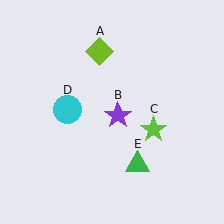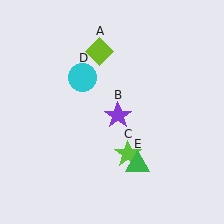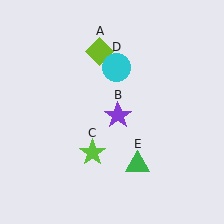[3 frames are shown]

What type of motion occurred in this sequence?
The lime star (object C), cyan circle (object D) rotated clockwise around the center of the scene.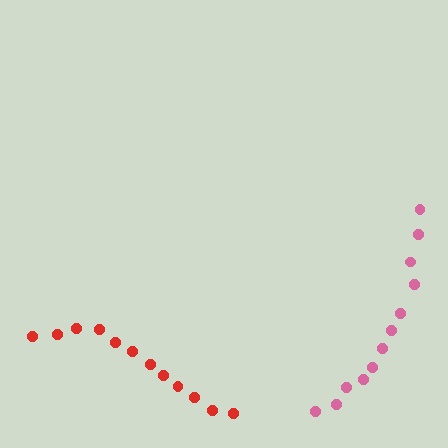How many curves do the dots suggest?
There are 2 distinct paths.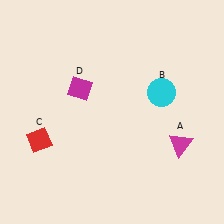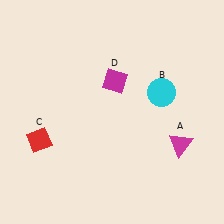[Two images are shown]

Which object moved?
The magenta diamond (D) moved right.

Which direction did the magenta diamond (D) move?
The magenta diamond (D) moved right.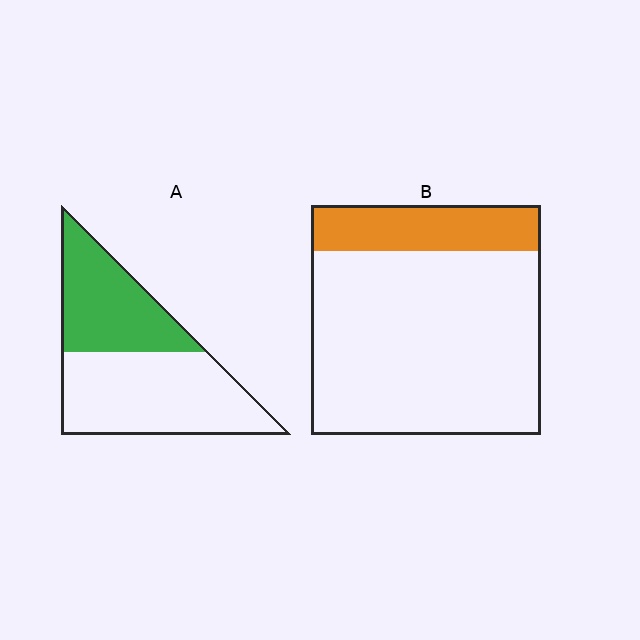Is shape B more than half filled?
No.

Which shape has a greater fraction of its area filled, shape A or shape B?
Shape A.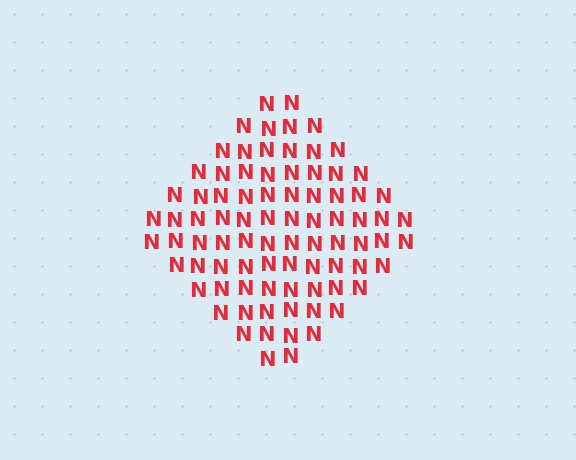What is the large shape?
The large shape is a diamond.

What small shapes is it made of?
It is made of small letter N's.